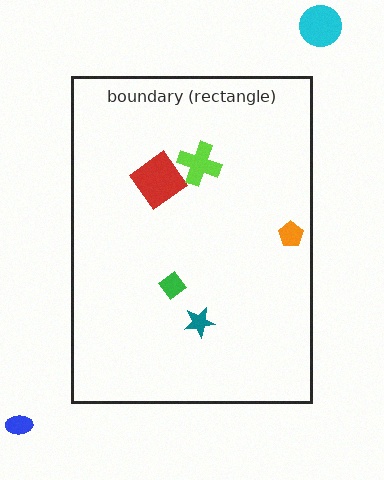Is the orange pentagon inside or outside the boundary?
Inside.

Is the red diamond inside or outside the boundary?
Inside.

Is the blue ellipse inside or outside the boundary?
Outside.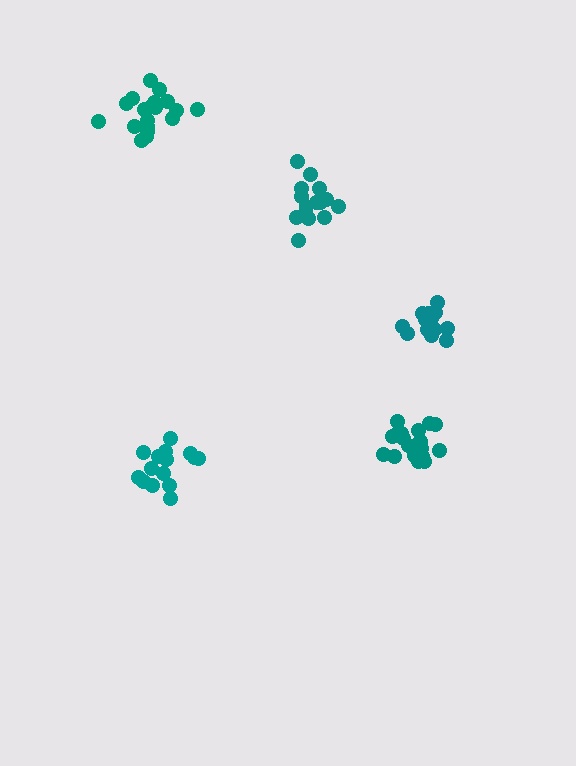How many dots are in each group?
Group 1: 15 dots, Group 2: 15 dots, Group 3: 19 dots, Group 4: 19 dots, Group 5: 15 dots (83 total).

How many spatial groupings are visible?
There are 5 spatial groupings.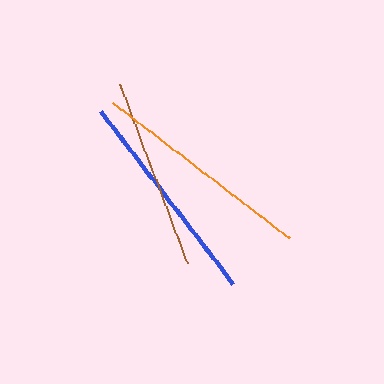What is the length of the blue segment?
The blue segment is approximately 217 pixels long.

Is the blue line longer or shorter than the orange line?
The orange line is longer than the blue line.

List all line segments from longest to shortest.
From longest to shortest: orange, blue, brown.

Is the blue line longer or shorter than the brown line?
The blue line is longer than the brown line.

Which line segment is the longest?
The orange line is the longest at approximately 223 pixels.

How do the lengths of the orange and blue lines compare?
The orange and blue lines are approximately the same length.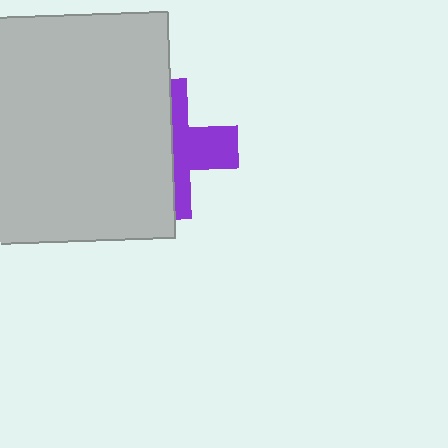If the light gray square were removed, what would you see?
You would see the complete purple cross.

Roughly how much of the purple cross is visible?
A small part of it is visible (roughly 43%).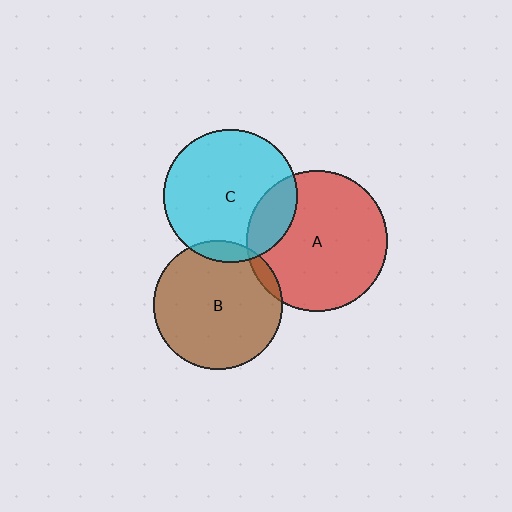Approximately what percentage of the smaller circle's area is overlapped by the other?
Approximately 10%.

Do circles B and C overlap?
Yes.